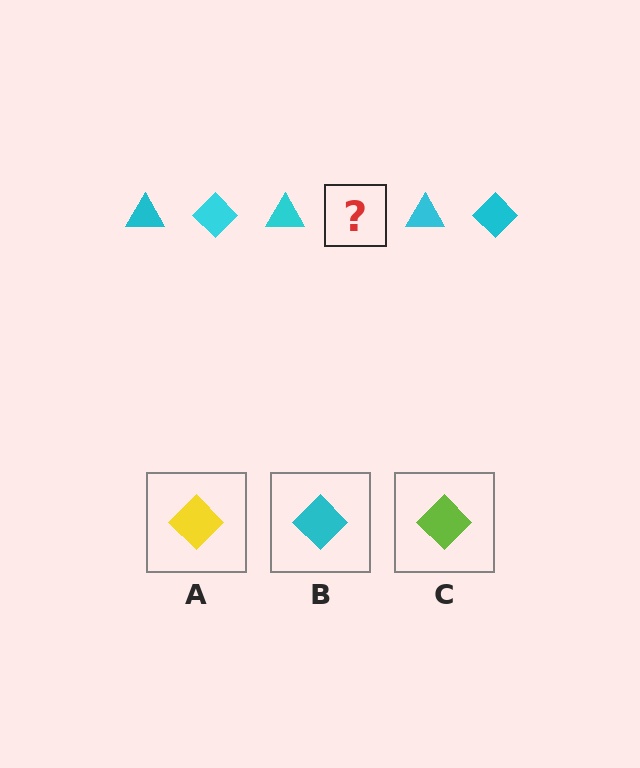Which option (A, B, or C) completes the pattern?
B.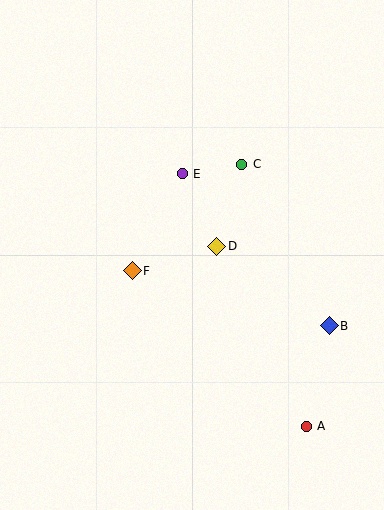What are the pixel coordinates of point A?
Point A is at (306, 426).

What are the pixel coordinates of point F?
Point F is at (132, 271).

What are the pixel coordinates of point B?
Point B is at (329, 326).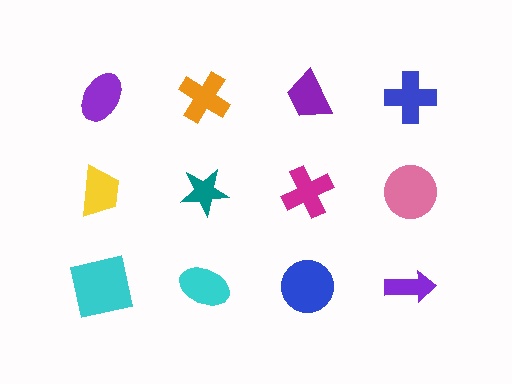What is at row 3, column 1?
A cyan square.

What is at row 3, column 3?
A blue circle.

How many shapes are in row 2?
4 shapes.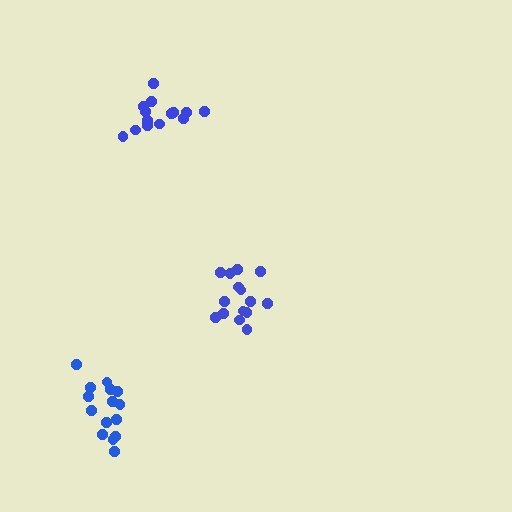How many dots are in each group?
Group 1: 14 dots, Group 2: 16 dots, Group 3: 15 dots (45 total).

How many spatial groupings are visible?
There are 3 spatial groupings.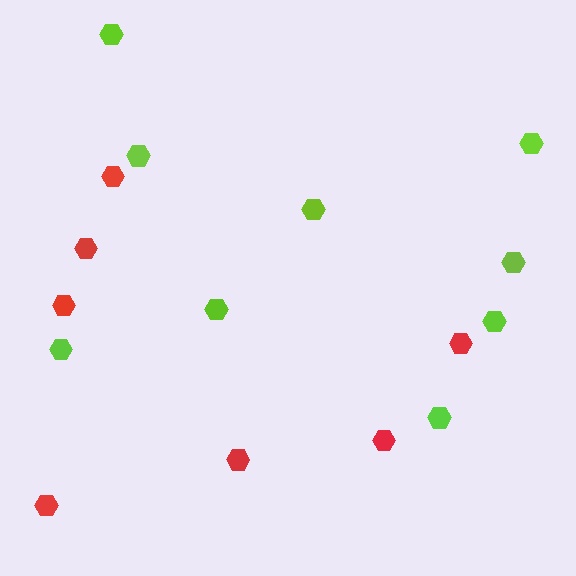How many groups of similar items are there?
There are 2 groups: one group of red hexagons (7) and one group of lime hexagons (9).